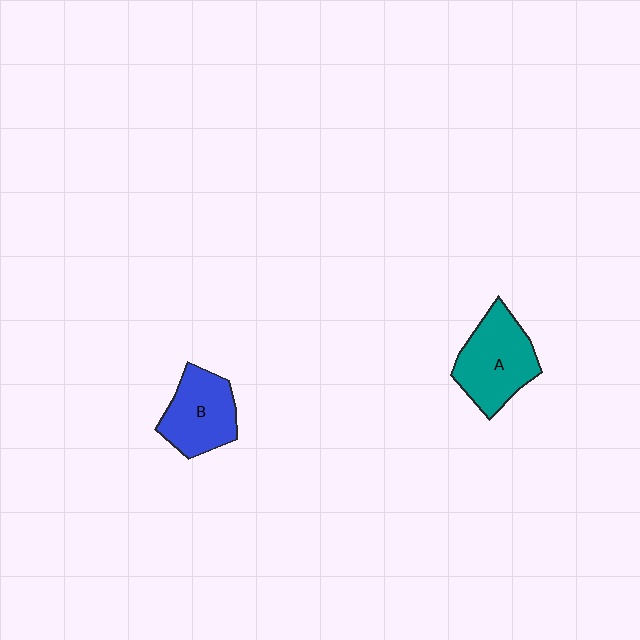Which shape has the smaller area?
Shape B (blue).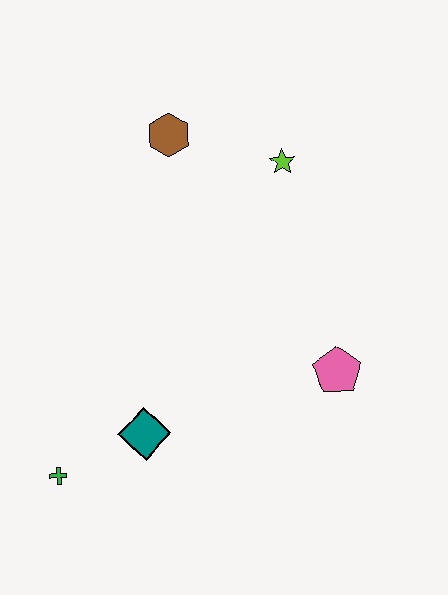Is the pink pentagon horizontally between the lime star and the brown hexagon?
No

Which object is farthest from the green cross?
The lime star is farthest from the green cross.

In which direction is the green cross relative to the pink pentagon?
The green cross is to the left of the pink pentagon.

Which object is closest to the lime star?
The brown hexagon is closest to the lime star.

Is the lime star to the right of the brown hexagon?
Yes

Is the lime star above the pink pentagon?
Yes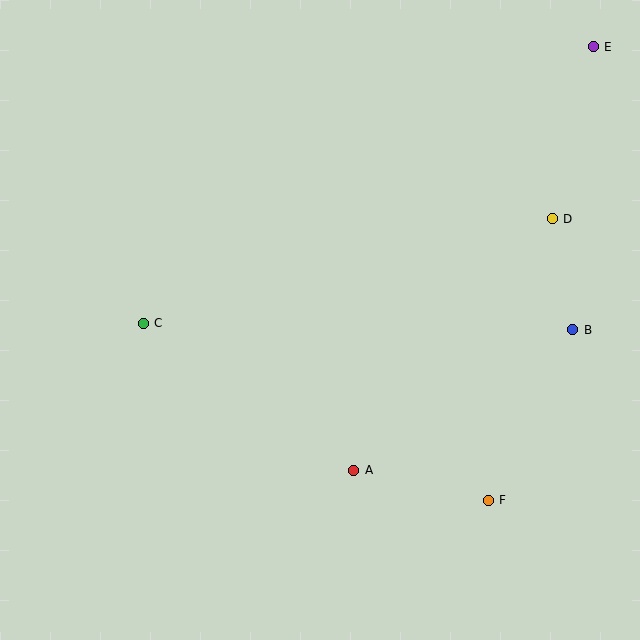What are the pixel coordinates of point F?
Point F is at (488, 500).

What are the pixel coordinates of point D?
Point D is at (552, 219).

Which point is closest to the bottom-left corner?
Point C is closest to the bottom-left corner.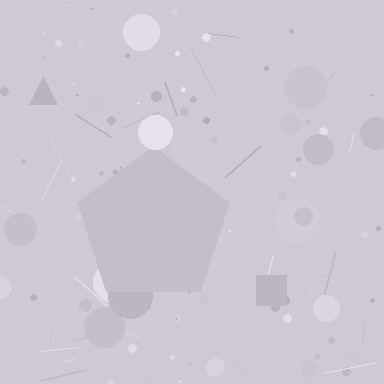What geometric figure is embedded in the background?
A pentagon is embedded in the background.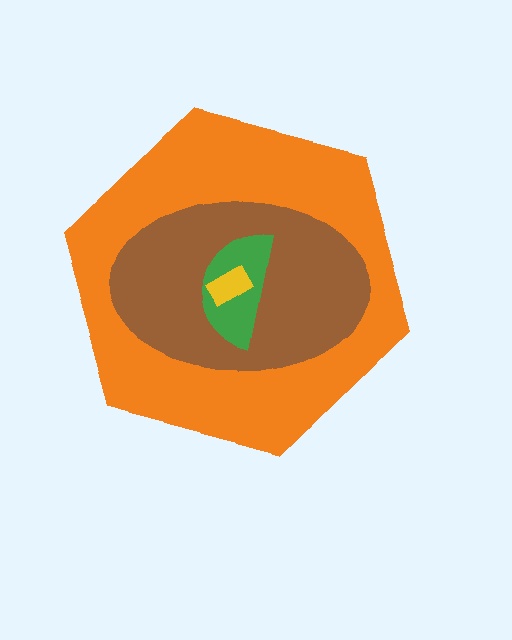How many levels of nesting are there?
4.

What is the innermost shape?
The yellow rectangle.